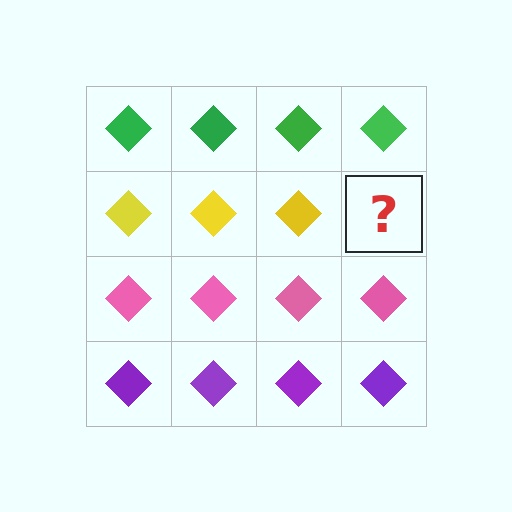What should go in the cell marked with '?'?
The missing cell should contain a yellow diamond.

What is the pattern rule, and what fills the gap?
The rule is that each row has a consistent color. The gap should be filled with a yellow diamond.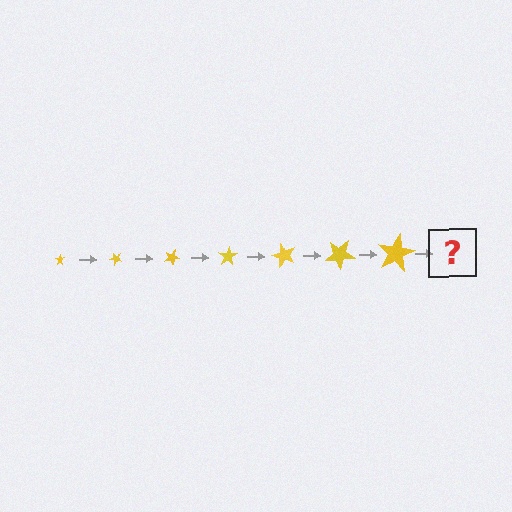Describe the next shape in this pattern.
It should be a star, larger than the previous one and rotated 350 degrees from the start.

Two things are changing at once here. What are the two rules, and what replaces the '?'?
The two rules are that the star grows larger each step and it rotates 50 degrees each step. The '?' should be a star, larger than the previous one and rotated 350 degrees from the start.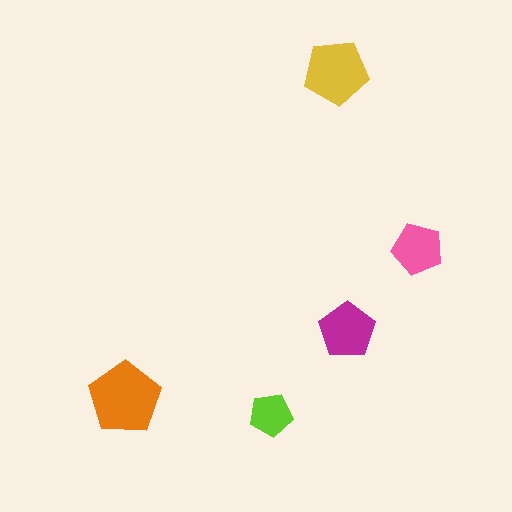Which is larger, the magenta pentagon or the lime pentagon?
The magenta one.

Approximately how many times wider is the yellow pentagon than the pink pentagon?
About 1.5 times wider.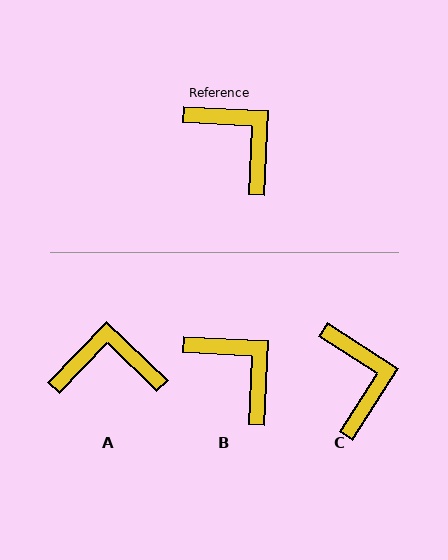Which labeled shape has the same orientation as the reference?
B.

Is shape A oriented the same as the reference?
No, it is off by about 49 degrees.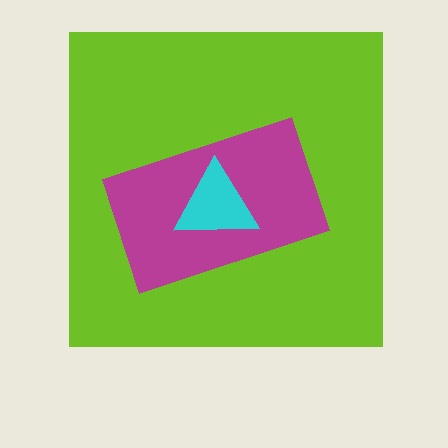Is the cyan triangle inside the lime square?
Yes.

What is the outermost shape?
The lime square.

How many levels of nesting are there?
3.